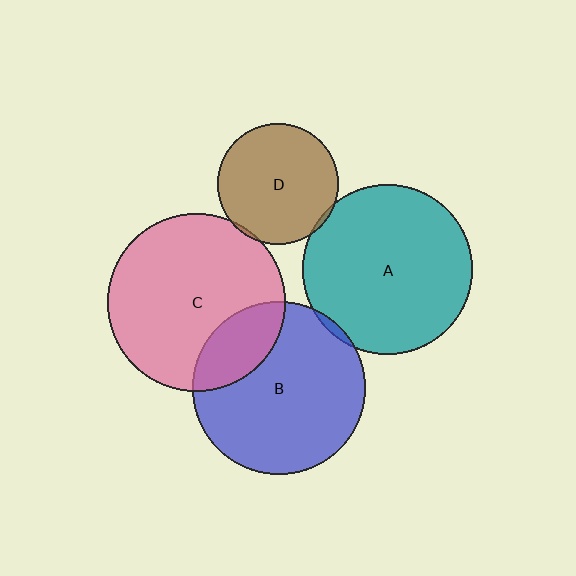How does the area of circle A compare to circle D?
Approximately 2.0 times.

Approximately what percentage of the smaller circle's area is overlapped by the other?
Approximately 5%.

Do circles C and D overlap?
Yes.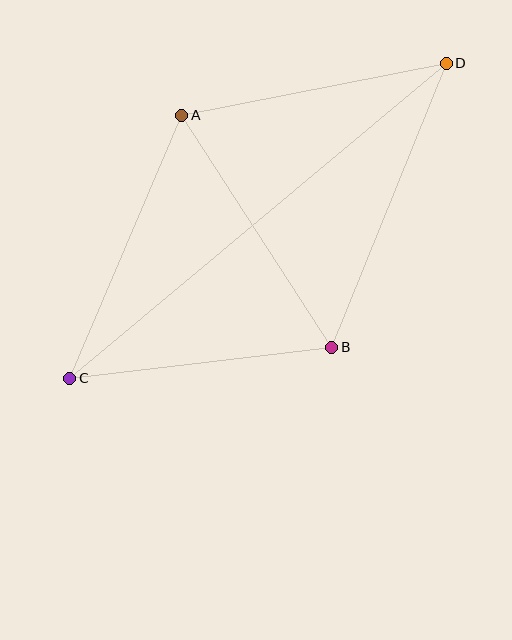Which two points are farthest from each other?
Points C and D are farthest from each other.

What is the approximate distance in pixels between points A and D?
The distance between A and D is approximately 269 pixels.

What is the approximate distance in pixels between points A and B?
The distance between A and B is approximately 276 pixels.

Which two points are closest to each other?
Points B and C are closest to each other.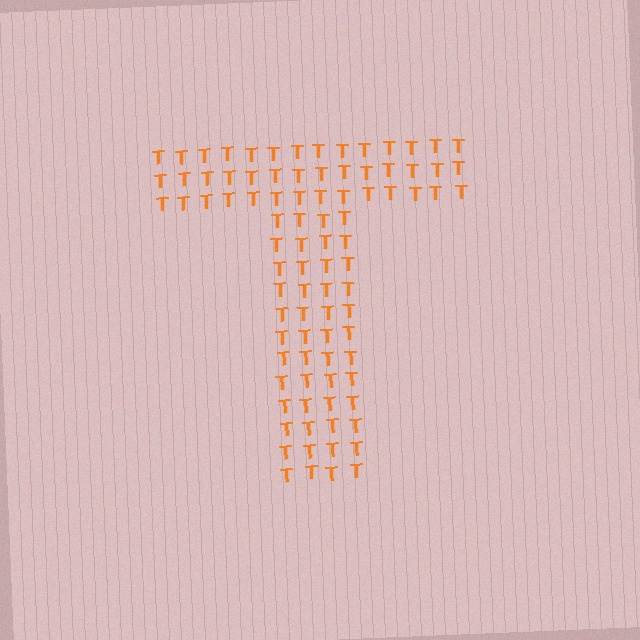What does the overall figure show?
The overall figure shows the letter T.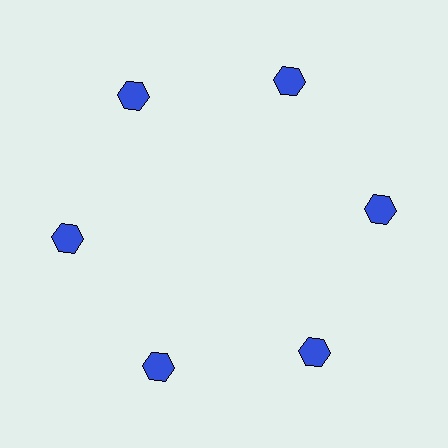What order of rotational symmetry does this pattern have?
This pattern has 6-fold rotational symmetry.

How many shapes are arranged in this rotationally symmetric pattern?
There are 6 shapes, arranged in 6 groups of 1.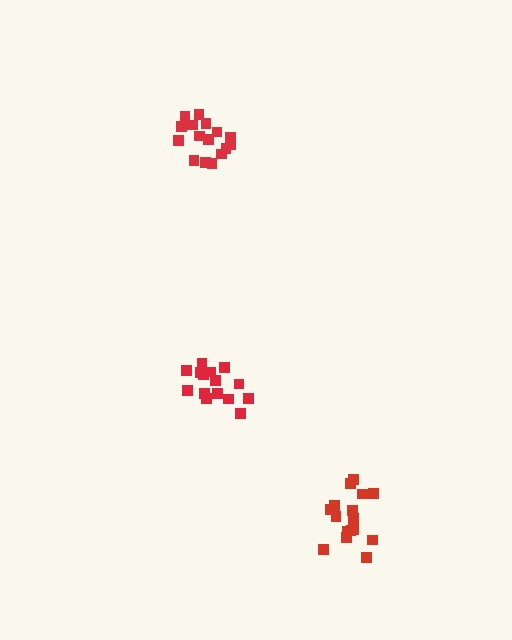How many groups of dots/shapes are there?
There are 3 groups.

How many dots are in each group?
Group 1: 16 dots, Group 2: 16 dots, Group 3: 15 dots (47 total).